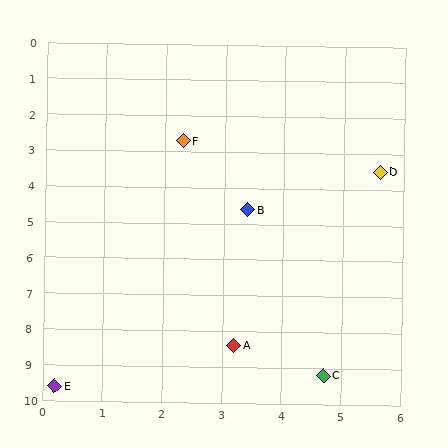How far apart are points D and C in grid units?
Points D and C are about 5.8 grid units apart.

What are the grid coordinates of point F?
Point F is at approximately (2.3, 2.7).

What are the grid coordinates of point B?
Point B is at approximately (3.4, 4.6).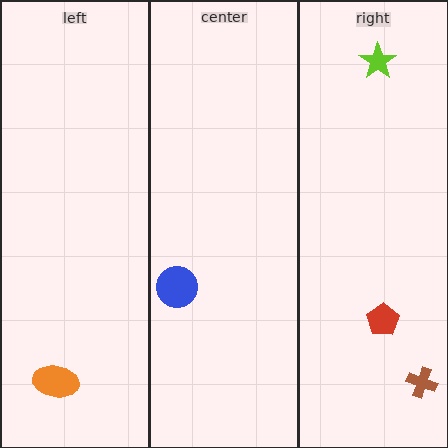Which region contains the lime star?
The right region.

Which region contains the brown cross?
The right region.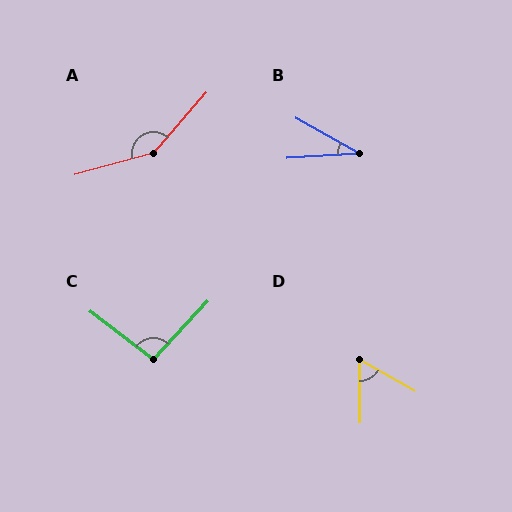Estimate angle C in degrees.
Approximately 95 degrees.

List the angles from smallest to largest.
B (33°), D (60°), C (95°), A (146°).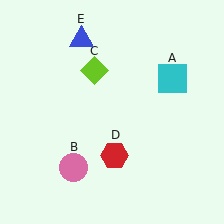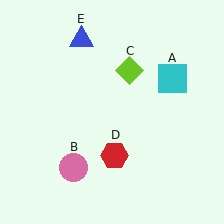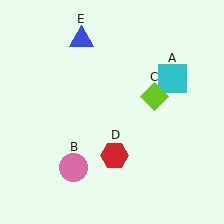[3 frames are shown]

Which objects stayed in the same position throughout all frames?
Cyan square (object A) and pink circle (object B) and red hexagon (object D) and blue triangle (object E) remained stationary.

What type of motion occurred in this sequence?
The lime diamond (object C) rotated clockwise around the center of the scene.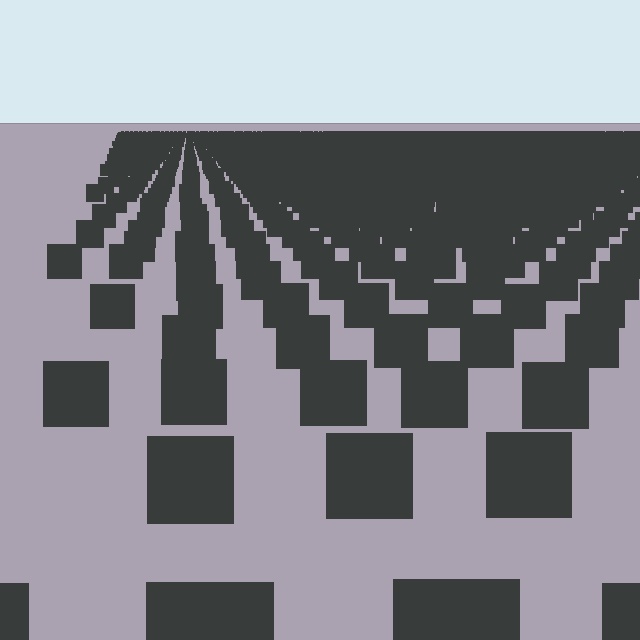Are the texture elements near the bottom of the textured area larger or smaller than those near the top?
Larger. Near the bottom, elements are closer to the viewer and appear at a bigger on-screen size.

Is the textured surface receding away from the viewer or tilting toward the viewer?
The surface is receding away from the viewer. Texture elements get smaller and denser toward the top.